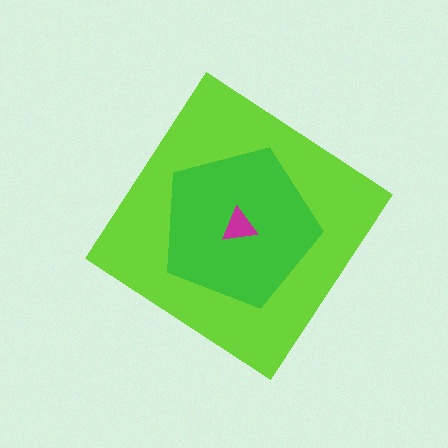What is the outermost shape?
The lime diamond.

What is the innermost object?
The magenta triangle.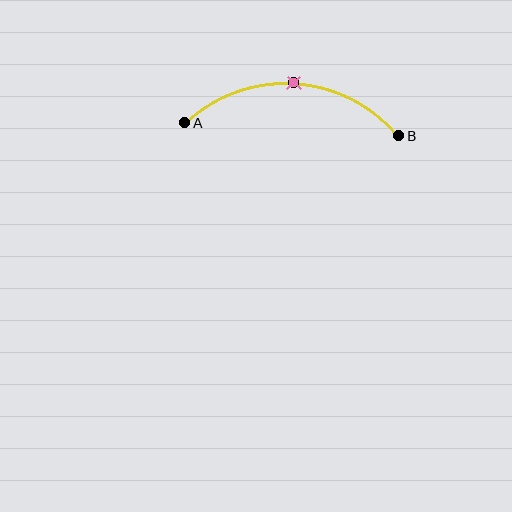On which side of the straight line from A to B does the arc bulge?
The arc bulges above the straight line connecting A and B.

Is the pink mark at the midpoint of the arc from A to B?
Yes. The pink mark lies on the arc at equal arc-length from both A and B — it is the arc midpoint.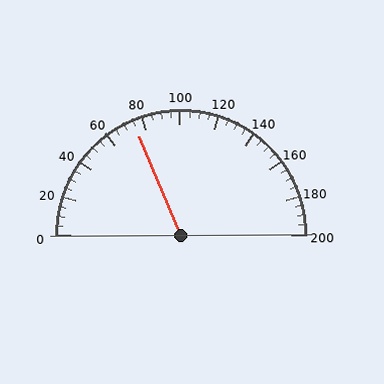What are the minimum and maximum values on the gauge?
The gauge ranges from 0 to 200.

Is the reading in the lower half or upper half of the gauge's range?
The reading is in the lower half of the range (0 to 200).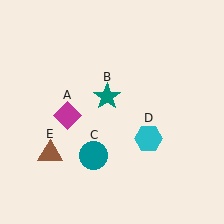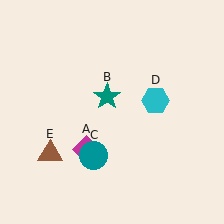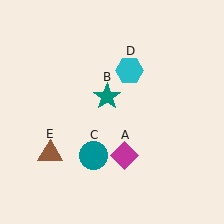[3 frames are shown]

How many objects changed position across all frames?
2 objects changed position: magenta diamond (object A), cyan hexagon (object D).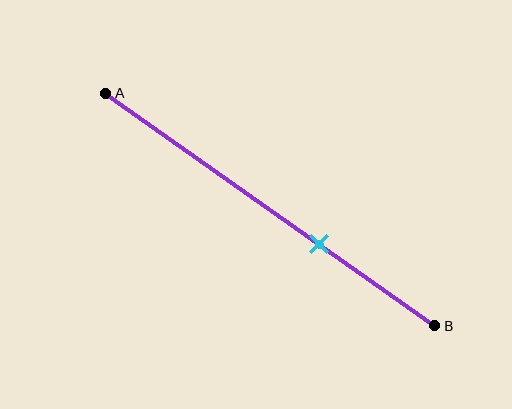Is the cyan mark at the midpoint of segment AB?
No, the mark is at about 65% from A, not at the 50% midpoint.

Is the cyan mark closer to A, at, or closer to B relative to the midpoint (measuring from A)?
The cyan mark is closer to point B than the midpoint of segment AB.